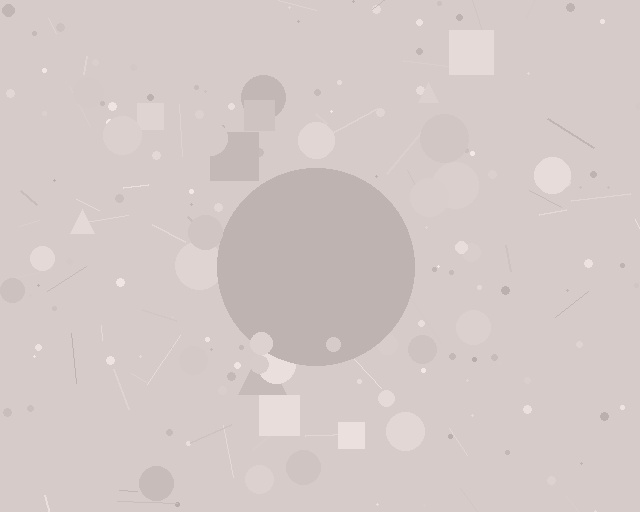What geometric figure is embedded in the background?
A circle is embedded in the background.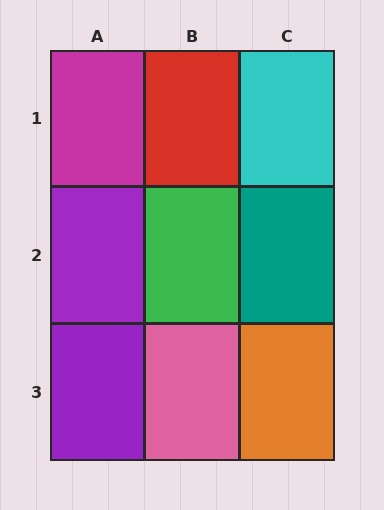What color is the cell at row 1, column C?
Cyan.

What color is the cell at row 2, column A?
Purple.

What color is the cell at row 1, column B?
Red.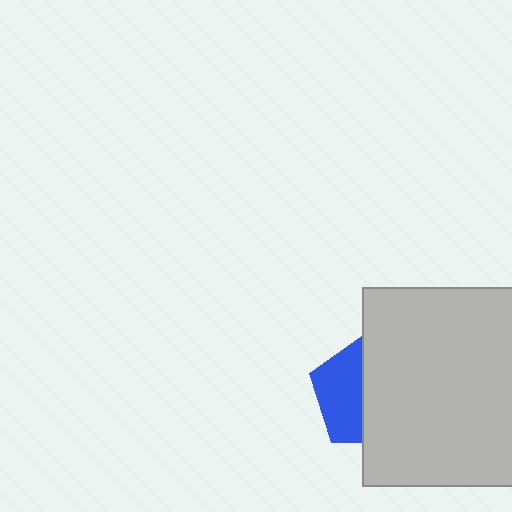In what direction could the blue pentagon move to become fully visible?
The blue pentagon could move left. That would shift it out from behind the light gray rectangle entirely.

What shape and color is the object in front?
The object in front is a light gray rectangle.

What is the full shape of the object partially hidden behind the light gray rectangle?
The partially hidden object is a blue pentagon.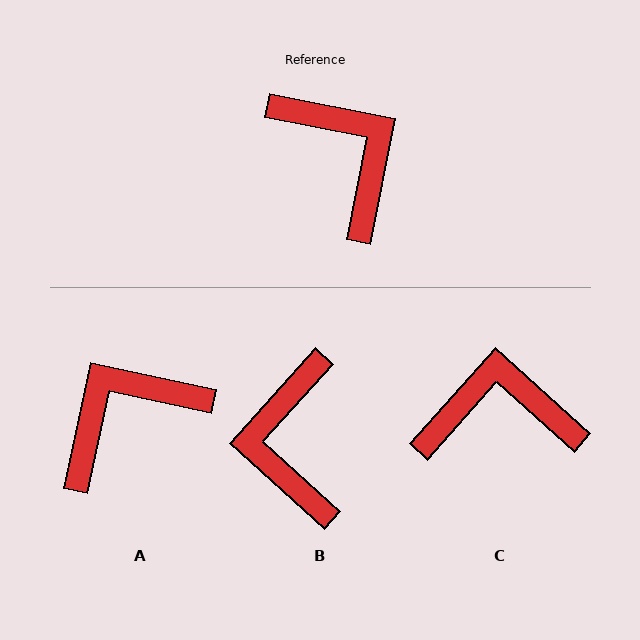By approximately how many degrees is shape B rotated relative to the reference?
Approximately 149 degrees counter-clockwise.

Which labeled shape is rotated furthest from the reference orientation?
B, about 149 degrees away.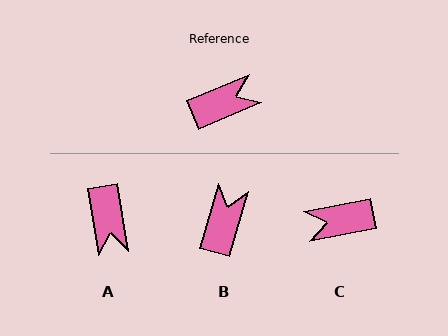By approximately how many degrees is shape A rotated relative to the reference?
Approximately 104 degrees clockwise.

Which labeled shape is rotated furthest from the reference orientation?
C, about 169 degrees away.